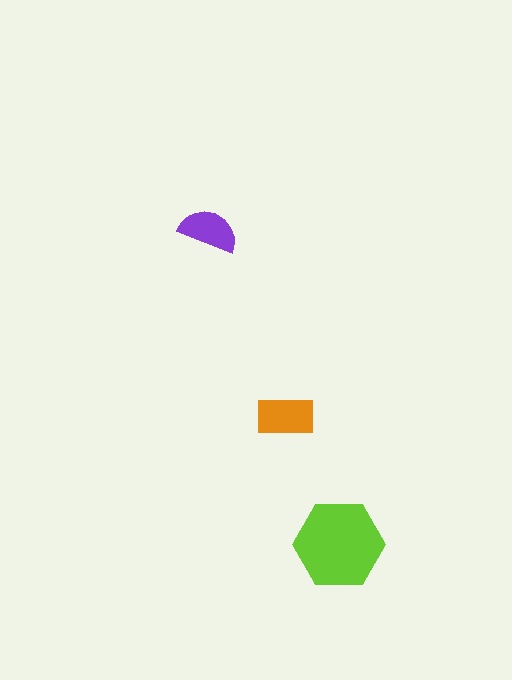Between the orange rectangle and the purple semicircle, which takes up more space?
The orange rectangle.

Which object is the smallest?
The purple semicircle.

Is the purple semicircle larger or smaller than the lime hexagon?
Smaller.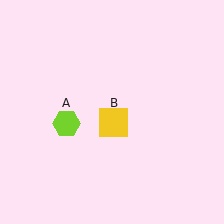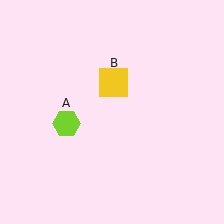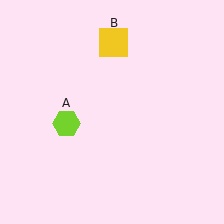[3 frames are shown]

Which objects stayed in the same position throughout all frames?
Lime hexagon (object A) remained stationary.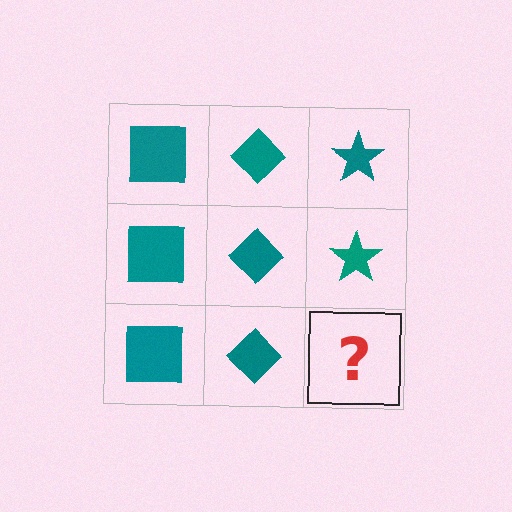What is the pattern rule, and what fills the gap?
The rule is that each column has a consistent shape. The gap should be filled with a teal star.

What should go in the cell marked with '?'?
The missing cell should contain a teal star.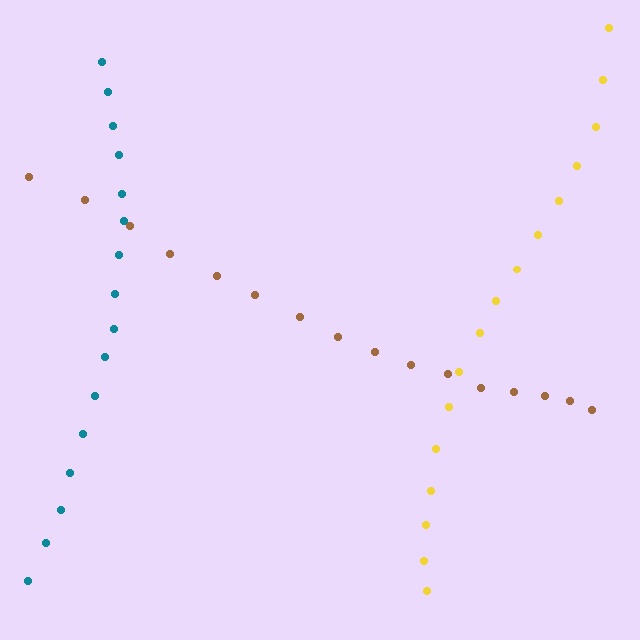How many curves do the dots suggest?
There are 3 distinct paths.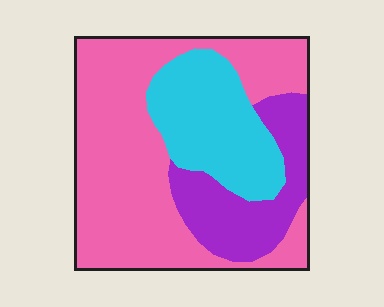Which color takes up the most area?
Pink, at roughly 55%.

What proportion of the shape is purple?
Purple covers roughly 20% of the shape.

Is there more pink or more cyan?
Pink.